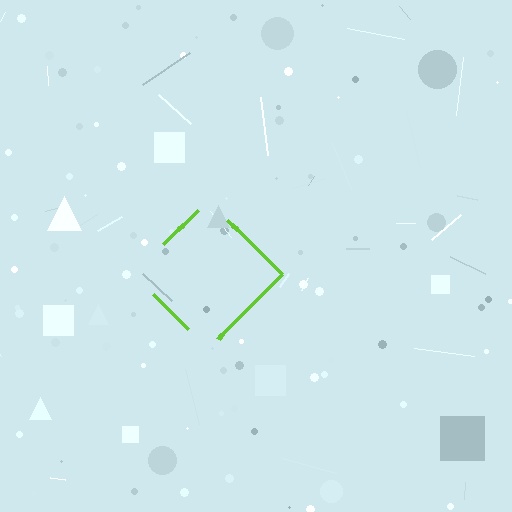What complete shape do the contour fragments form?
The contour fragments form a diamond.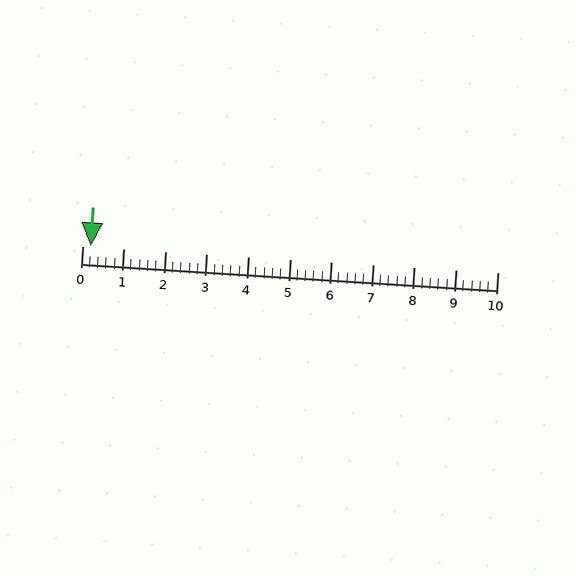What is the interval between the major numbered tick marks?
The major tick marks are spaced 1 units apart.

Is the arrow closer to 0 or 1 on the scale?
The arrow is closer to 0.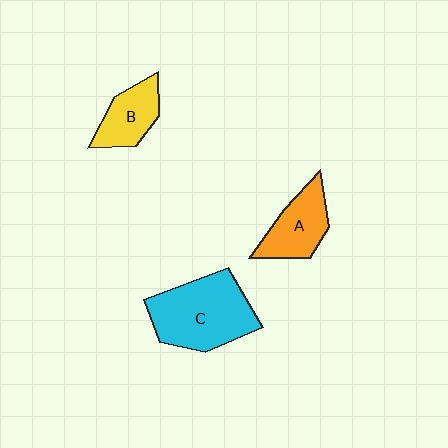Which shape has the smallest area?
Shape B (yellow).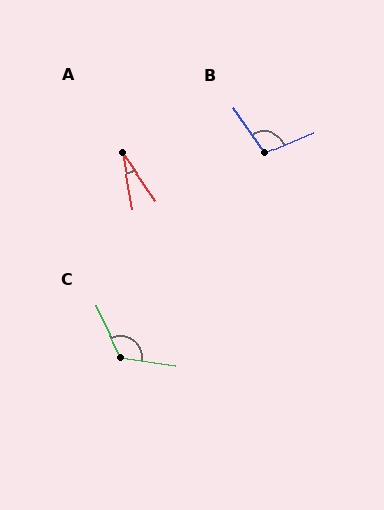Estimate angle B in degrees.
Approximately 102 degrees.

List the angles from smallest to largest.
A (24°), B (102°), C (124°).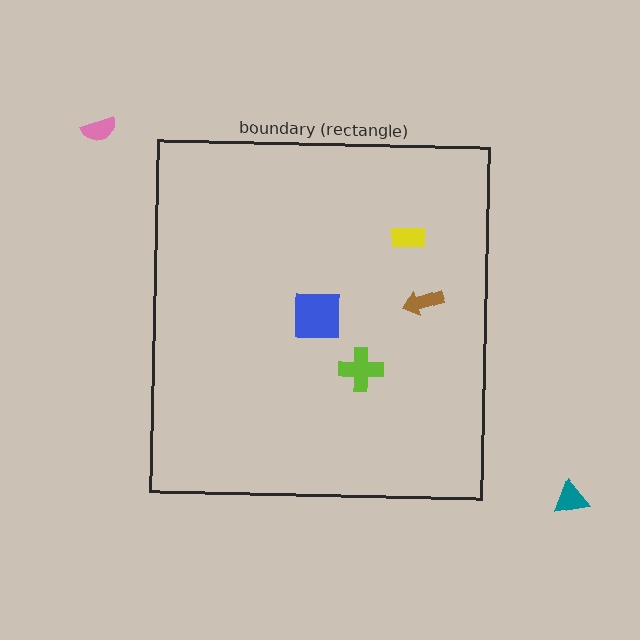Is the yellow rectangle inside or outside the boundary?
Inside.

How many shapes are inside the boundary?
4 inside, 2 outside.